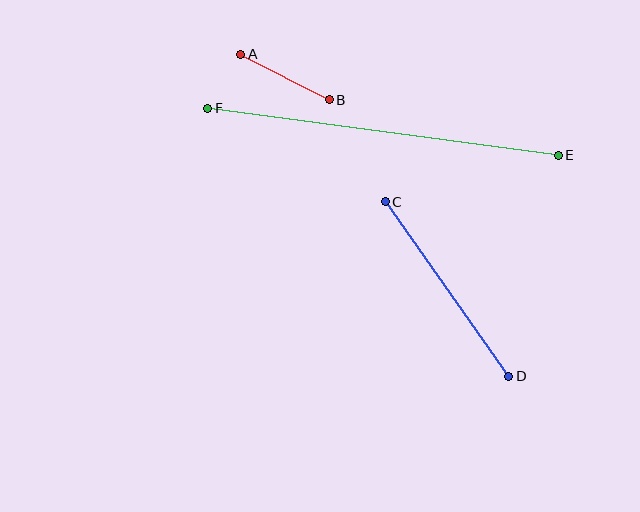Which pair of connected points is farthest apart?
Points E and F are farthest apart.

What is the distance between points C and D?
The distance is approximately 214 pixels.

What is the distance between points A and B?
The distance is approximately 99 pixels.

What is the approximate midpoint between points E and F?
The midpoint is at approximately (383, 132) pixels.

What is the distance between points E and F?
The distance is approximately 354 pixels.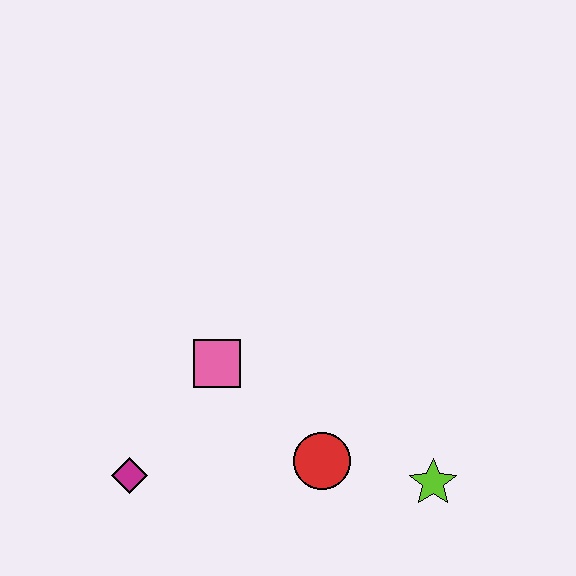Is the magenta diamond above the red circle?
No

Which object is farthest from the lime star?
The magenta diamond is farthest from the lime star.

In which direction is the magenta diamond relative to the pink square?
The magenta diamond is below the pink square.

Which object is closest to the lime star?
The red circle is closest to the lime star.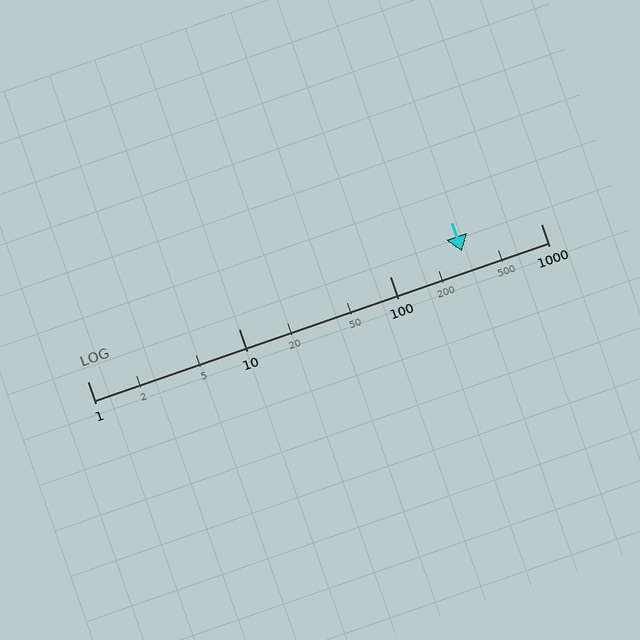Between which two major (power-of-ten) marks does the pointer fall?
The pointer is between 100 and 1000.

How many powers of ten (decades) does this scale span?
The scale spans 3 decades, from 1 to 1000.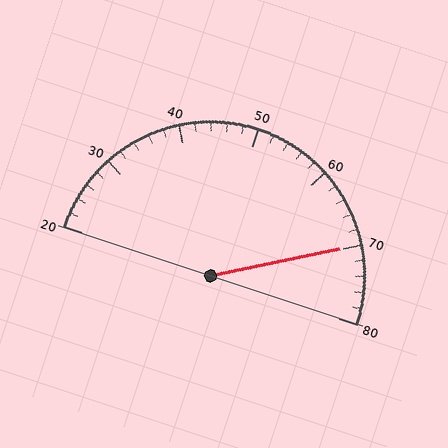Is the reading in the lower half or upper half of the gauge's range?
The reading is in the upper half of the range (20 to 80).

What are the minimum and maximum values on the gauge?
The gauge ranges from 20 to 80.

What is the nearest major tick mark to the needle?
The nearest major tick mark is 70.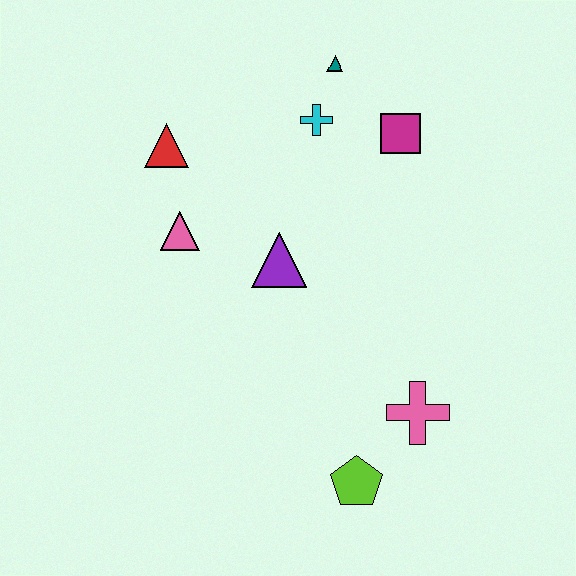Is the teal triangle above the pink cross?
Yes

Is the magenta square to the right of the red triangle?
Yes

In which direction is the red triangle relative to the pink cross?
The red triangle is above the pink cross.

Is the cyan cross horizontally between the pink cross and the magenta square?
No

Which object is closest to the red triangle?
The pink triangle is closest to the red triangle.